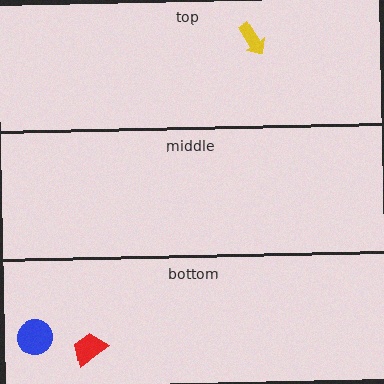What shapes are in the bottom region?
The red trapezoid, the blue circle.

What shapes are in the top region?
The yellow arrow.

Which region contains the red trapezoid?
The bottom region.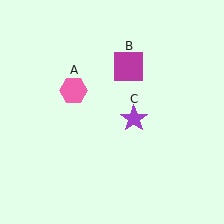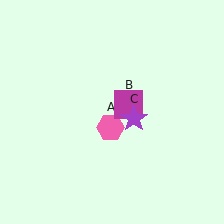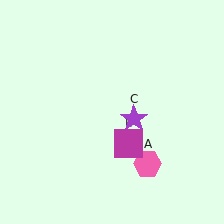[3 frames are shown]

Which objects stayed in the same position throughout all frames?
Purple star (object C) remained stationary.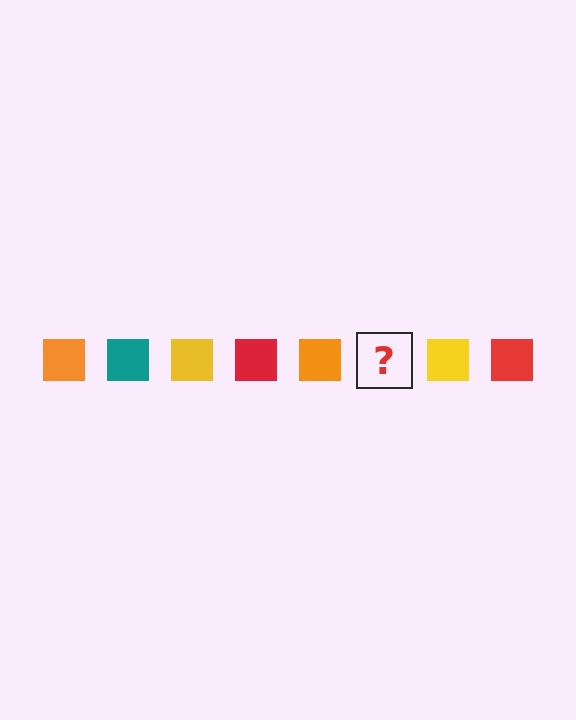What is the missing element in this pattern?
The missing element is a teal square.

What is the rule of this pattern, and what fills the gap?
The rule is that the pattern cycles through orange, teal, yellow, red squares. The gap should be filled with a teal square.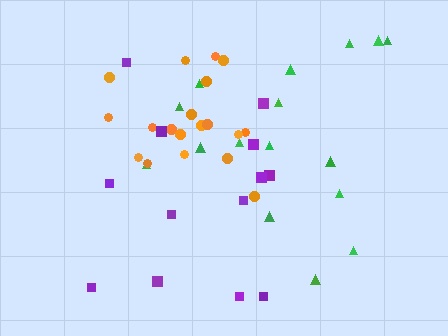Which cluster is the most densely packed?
Orange.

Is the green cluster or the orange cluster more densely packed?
Orange.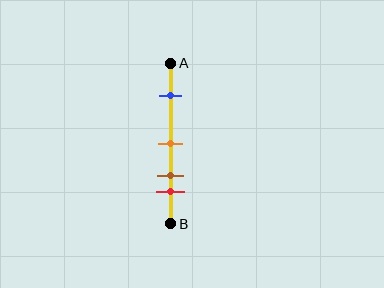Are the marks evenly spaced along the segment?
No, the marks are not evenly spaced.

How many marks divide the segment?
There are 4 marks dividing the segment.